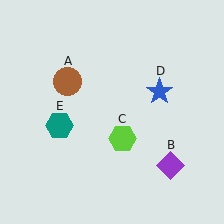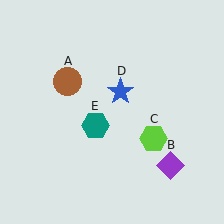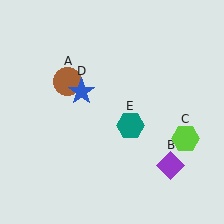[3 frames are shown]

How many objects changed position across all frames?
3 objects changed position: lime hexagon (object C), blue star (object D), teal hexagon (object E).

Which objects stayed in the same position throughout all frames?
Brown circle (object A) and purple diamond (object B) remained stationary.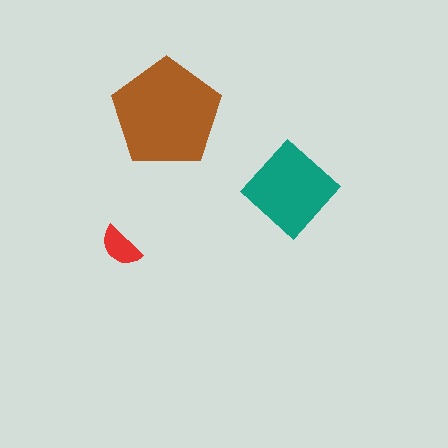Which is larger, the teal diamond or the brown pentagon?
The brown pentagon.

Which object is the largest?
The brown pentagon.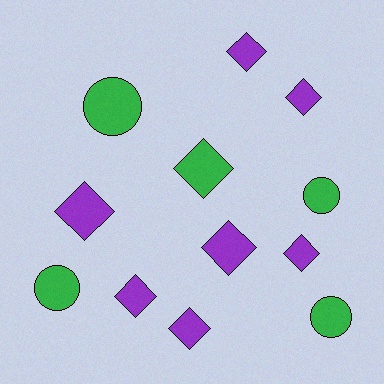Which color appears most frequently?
Purple, with 7 objects.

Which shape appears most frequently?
Diamond, with 8 objects.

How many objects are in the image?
There are 12 objects.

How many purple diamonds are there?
There are 7 purple diamonds.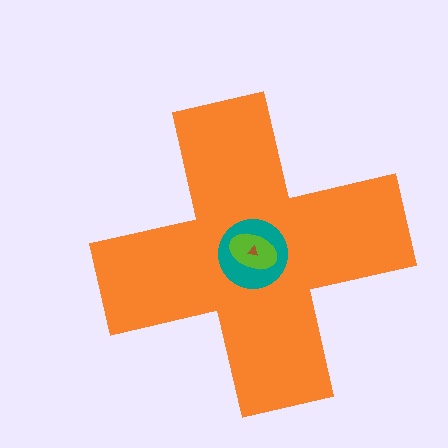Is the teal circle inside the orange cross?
Yes.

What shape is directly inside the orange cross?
The teal circle.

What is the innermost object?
The brown triangle.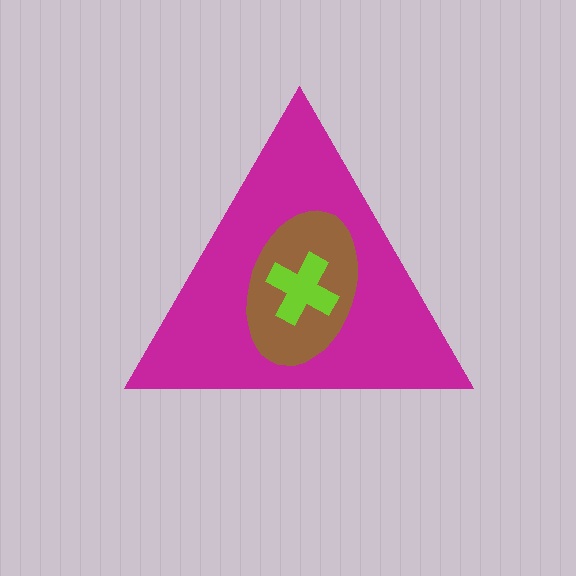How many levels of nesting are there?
3.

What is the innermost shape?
The lime cross.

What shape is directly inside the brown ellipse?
The lime cross.